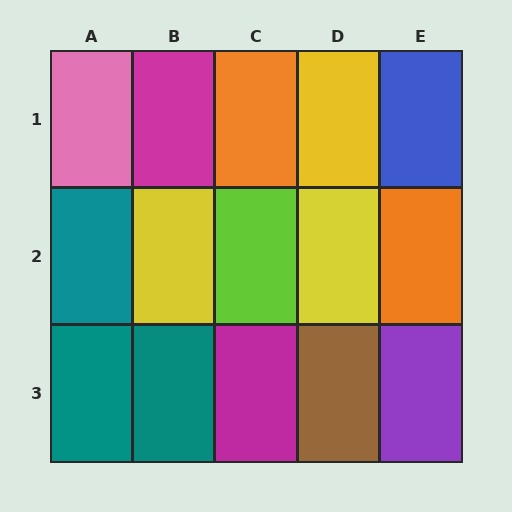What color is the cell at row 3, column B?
Teal.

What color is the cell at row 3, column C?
Magenta.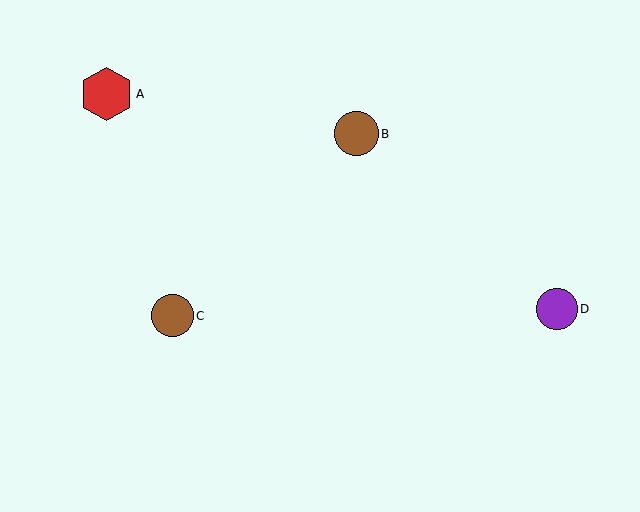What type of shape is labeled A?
Shape A is a red hexagon.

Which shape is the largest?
The red hexagon (labeled A) is the largest.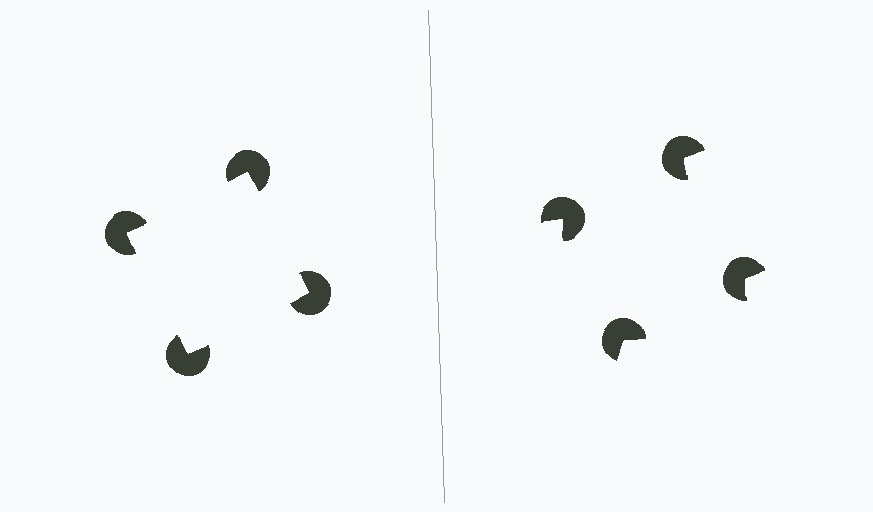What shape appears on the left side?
An illusory square.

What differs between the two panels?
The pac-man discs are positioned identically on both sides; only the wedge orientations differ. On the left they align to a square; on the right they are misaligned.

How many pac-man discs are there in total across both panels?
8 — 4 on each side.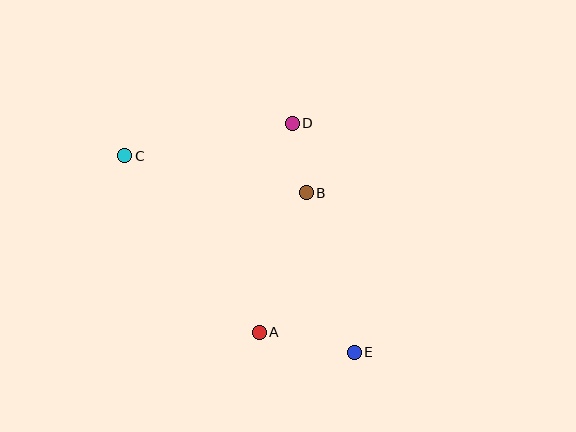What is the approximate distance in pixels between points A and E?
The distance between A and E is approximately 97 pixels.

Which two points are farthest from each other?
Points C and E are farthest from each other.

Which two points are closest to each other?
Points B and D are closest to each other.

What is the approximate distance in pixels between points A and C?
The distance between A and C is approximately 221 pixels.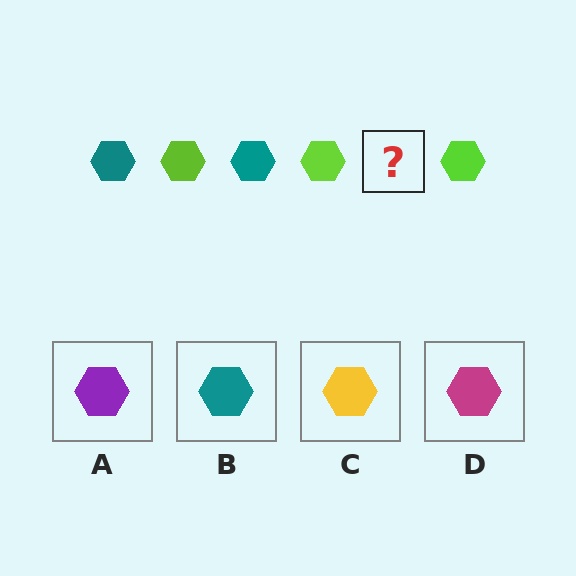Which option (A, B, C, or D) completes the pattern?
B.